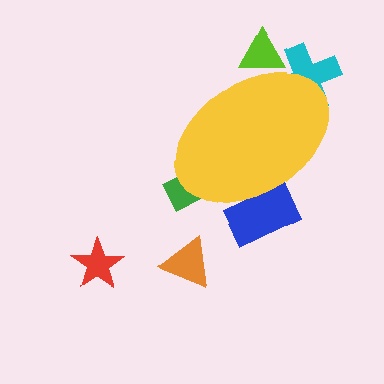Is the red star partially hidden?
No, the red star is fully visible.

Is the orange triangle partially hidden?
No, the orange triangle is fully visible.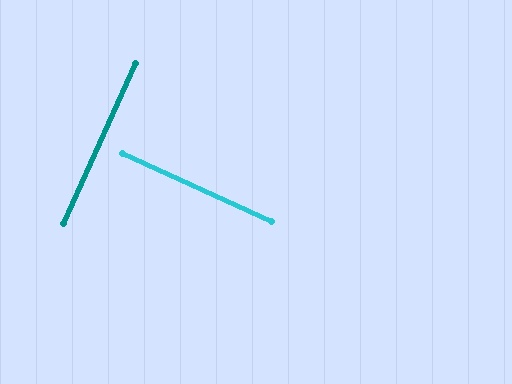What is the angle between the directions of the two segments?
Approximately 90 degrees.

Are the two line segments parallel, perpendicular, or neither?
Perpendicular — they meet at approximately 90°.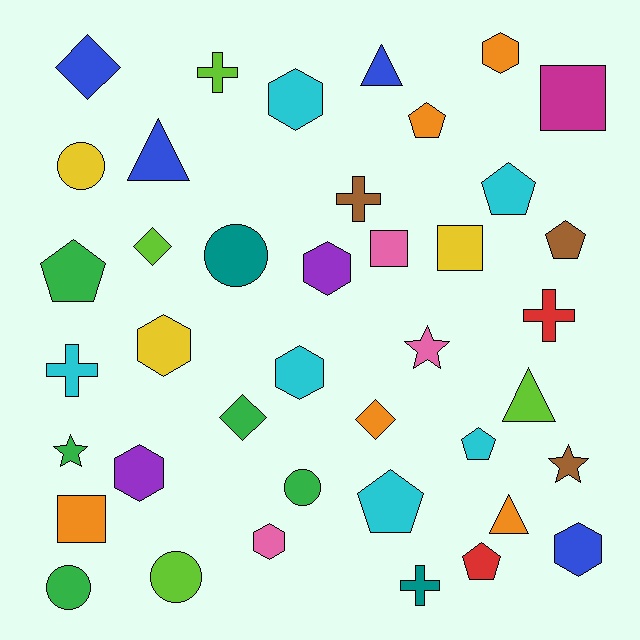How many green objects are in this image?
There are 5 green objects.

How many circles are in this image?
There are 5 circles.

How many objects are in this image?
There are 40 objects.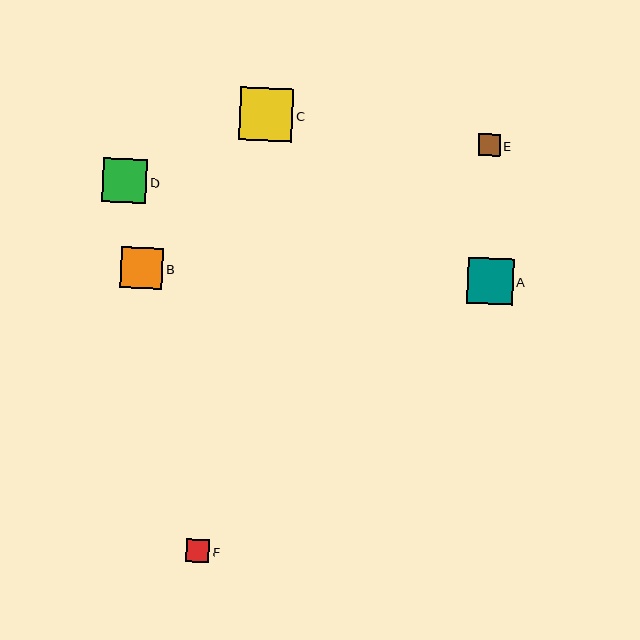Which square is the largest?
Square C is the largest with a size of approximately 53 pixels.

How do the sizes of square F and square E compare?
Square F and square E are approximately the same size.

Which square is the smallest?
Square E is the smallest with a size of approximately 22 pixels.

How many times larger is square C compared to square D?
Square C is approximately 1.2 times the size of square D.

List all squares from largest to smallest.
From largest to smallest: C, A, D, B, F, E.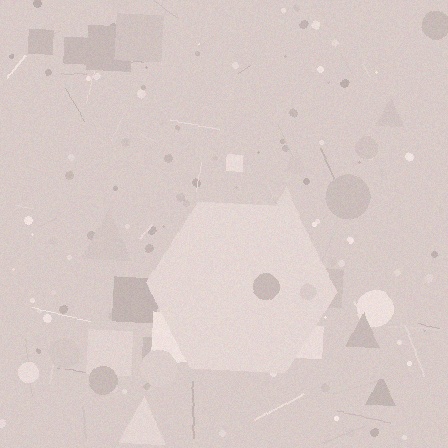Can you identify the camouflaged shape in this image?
The camouflaged shape is a hexagon.